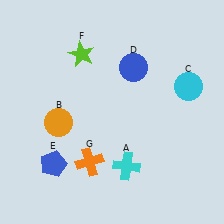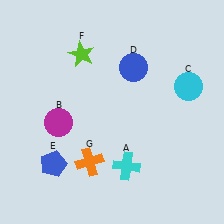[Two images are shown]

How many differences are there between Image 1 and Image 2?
There is 1 difference between the two images.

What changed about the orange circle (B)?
In Image 1, B is orange. In Image 2, it changed to magenta.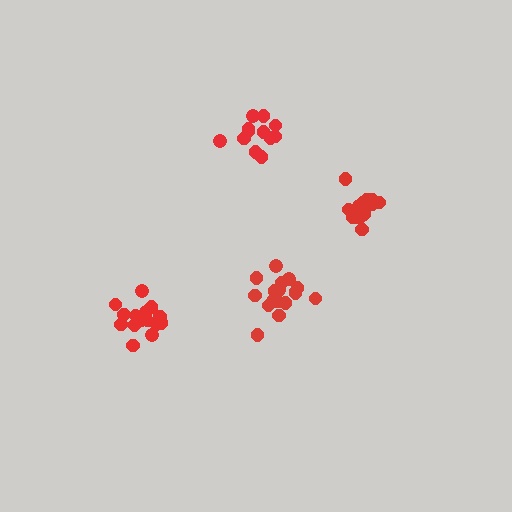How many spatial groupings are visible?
There are 4 spatial groupings.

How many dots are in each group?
Group 1: 17 dots, Group 2: 15 dots, Group 3: 12 dots, Group 4: 16 dots (60 total).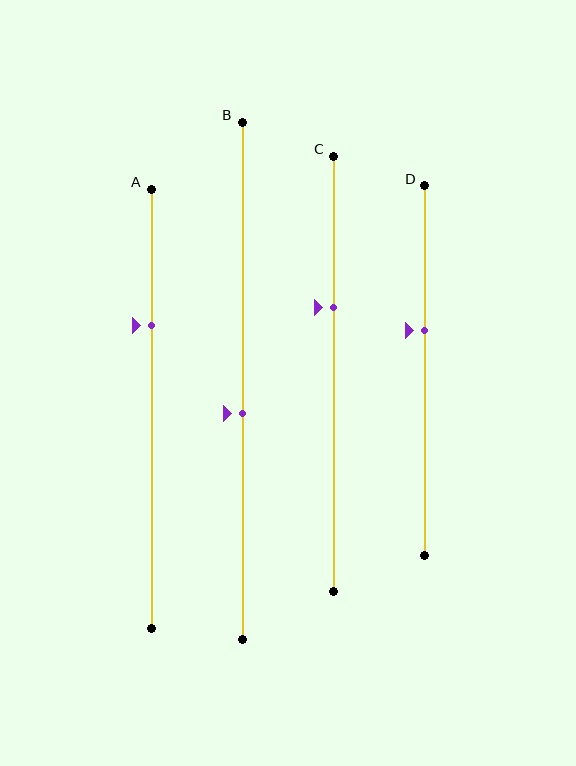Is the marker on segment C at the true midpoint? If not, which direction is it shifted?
No, the marker on segment C is shifted upward by about 15% of the segment length.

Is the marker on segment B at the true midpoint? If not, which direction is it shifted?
No, the marker on segment B is shifted downward by about 6% of the segment length.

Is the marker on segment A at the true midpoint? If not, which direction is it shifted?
No, the marker on segment A is shifted upward by about 19% of the segment length.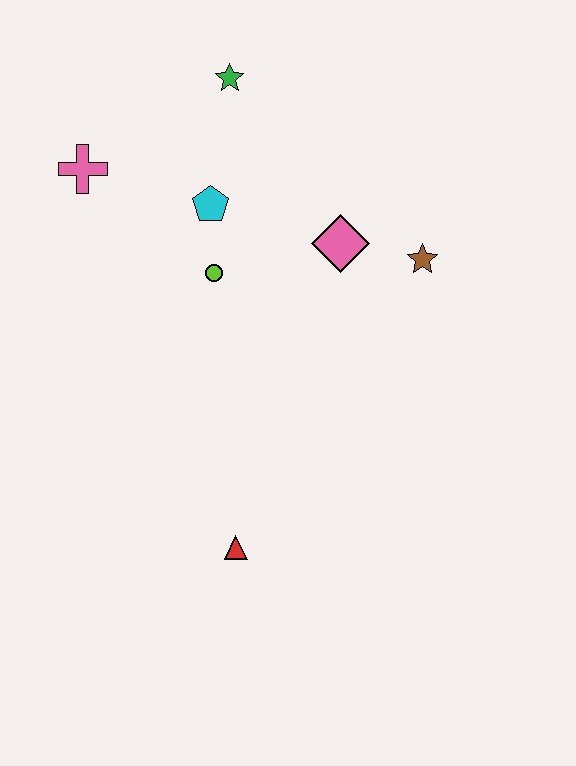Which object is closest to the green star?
The cyan pentagon is closest to the green star.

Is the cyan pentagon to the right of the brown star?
No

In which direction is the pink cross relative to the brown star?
The pink cross is to the left of the brown star.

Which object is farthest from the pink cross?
The red triangle is farthest from the pink cross.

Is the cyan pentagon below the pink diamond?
No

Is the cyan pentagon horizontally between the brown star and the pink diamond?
No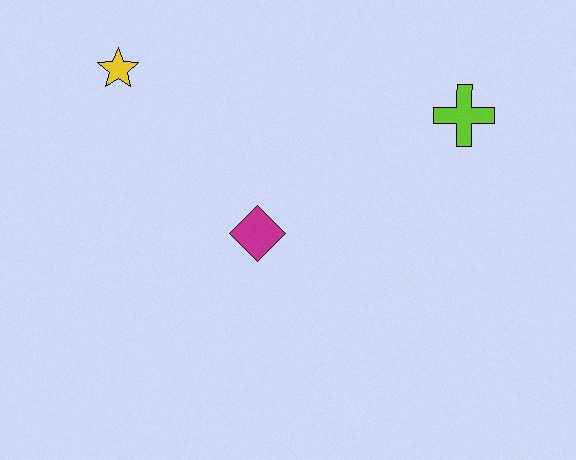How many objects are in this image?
There are 3 objects.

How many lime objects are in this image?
There is 1 lime object.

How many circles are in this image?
There are no circles.